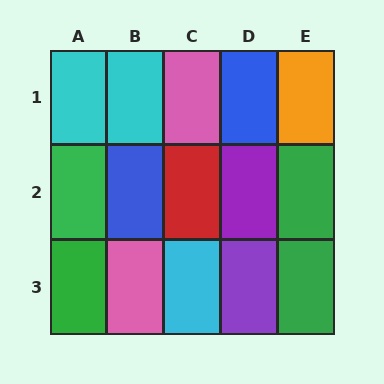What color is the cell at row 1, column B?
Cyan.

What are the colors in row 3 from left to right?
Green, pink, cyan, purple, green.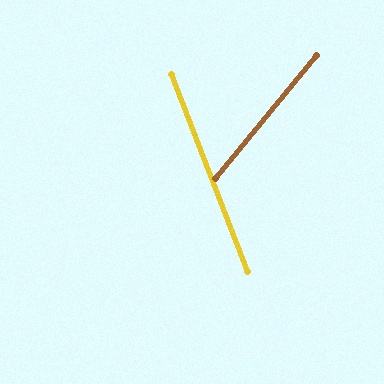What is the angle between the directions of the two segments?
Approximately 60 degrees.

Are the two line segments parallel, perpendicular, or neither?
Neither parallel nor perpendicular — they differ by about 60°.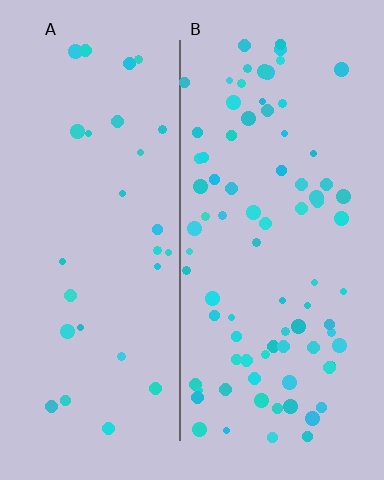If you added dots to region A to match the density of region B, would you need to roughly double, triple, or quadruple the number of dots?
Approximately triple.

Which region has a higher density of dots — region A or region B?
B (the right).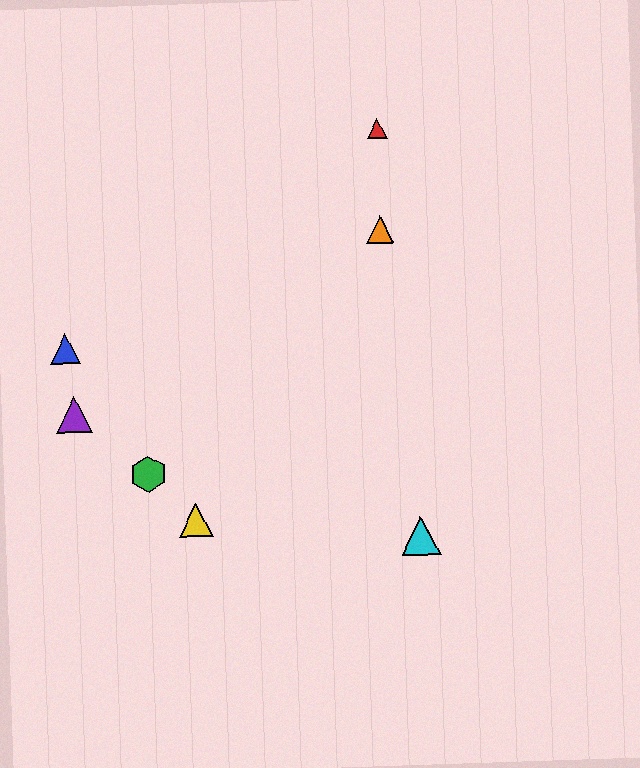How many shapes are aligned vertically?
2 shapes (the red triangle, the orange triangle) are aligned vertically.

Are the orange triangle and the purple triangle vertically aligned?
No, the orange triangle is at x≈380 and the purple triangle is at x≈75.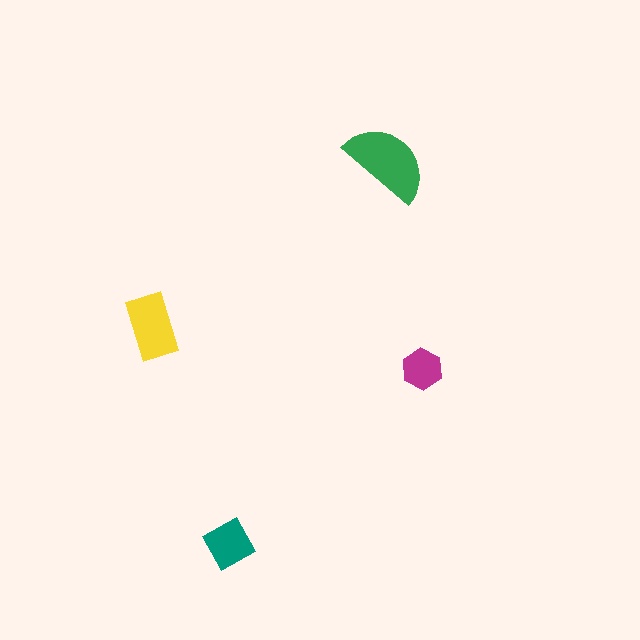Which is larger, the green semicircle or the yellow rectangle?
The green semicircle.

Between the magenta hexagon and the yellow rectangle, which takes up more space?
The yellow rectangle.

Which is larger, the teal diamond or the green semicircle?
The green semicircle.